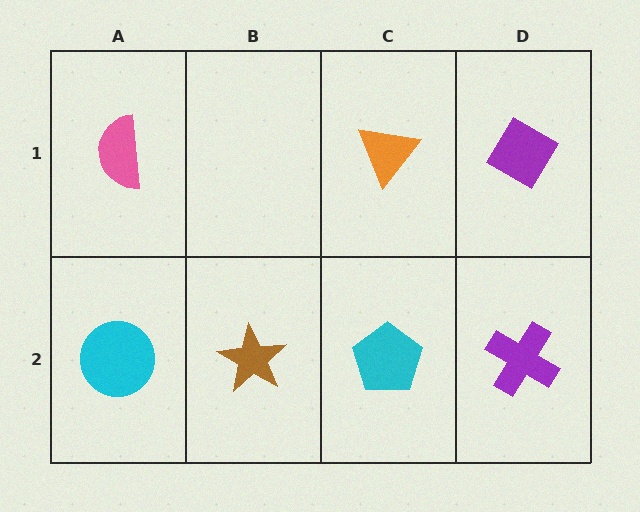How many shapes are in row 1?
3 shapes.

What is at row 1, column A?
A pink semicircle.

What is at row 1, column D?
A purple diamond.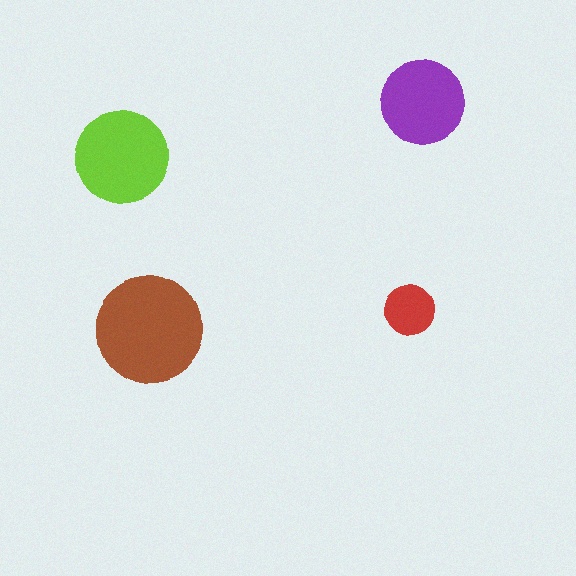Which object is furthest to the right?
The purple circle is rightmost.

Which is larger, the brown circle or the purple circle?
The brown one.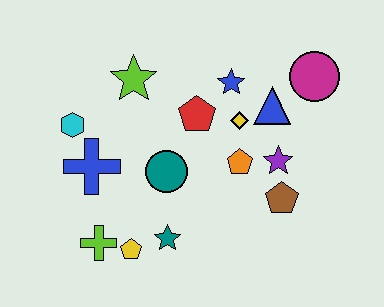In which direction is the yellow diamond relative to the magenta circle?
The yellow diamond is to the left of the magenta circle.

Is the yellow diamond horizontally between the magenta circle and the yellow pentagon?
Yes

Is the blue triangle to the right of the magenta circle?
No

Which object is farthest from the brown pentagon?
The cyan hexagon is farthest from the brown pentagon.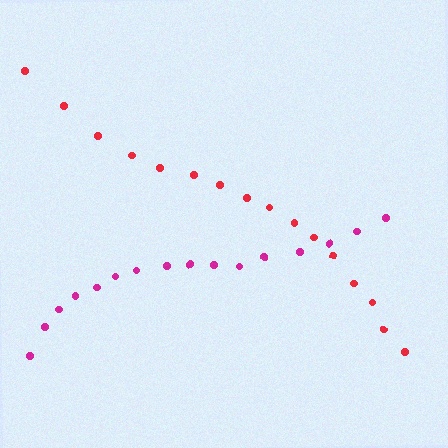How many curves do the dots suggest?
There are 2 distinct paths.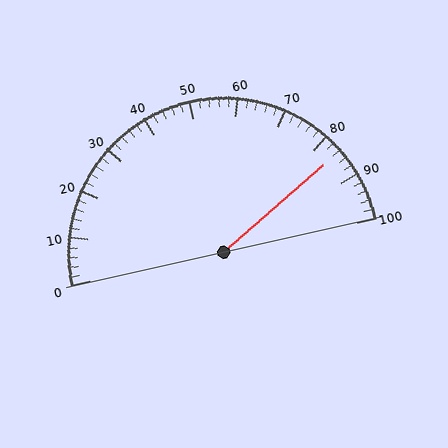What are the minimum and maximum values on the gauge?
The gauge ranges from 0 to 100.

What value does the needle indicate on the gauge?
The needle indicates approximately 84.